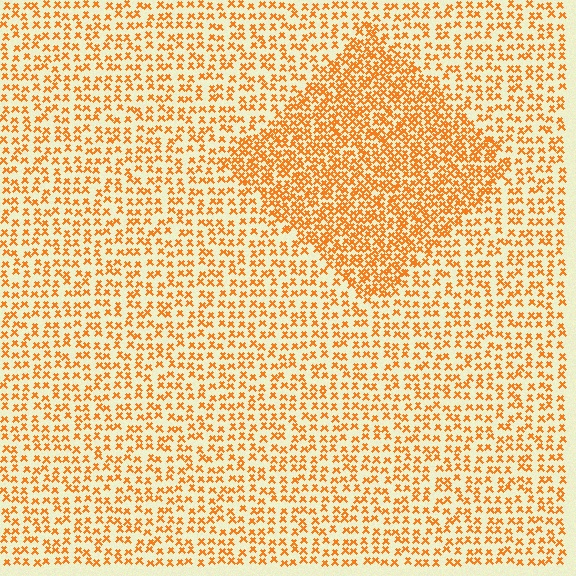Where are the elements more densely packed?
The elements are more densely packed inside the diamond boundary.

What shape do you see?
I see a diamond.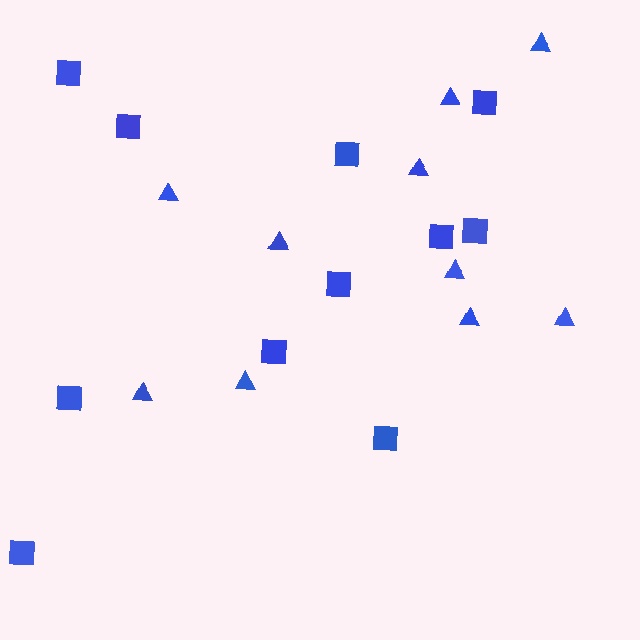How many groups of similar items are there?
There are 2 groups: one group of triangles (10) and one group of squares (11).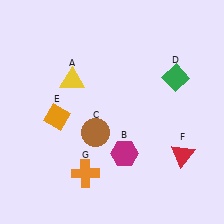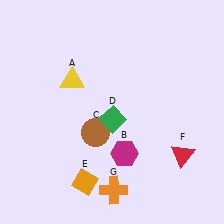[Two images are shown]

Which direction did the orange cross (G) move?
The orange cross (G) moved right.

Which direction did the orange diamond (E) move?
The orange diamond (E) moved down.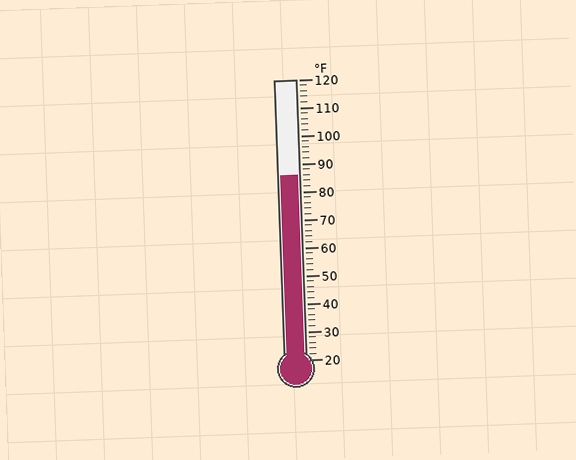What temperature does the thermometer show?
The thermometer shows approximately 86°F.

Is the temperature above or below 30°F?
The temperature is above 30°F.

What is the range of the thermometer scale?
The thermometer scale ranges from 20°F to 120°F.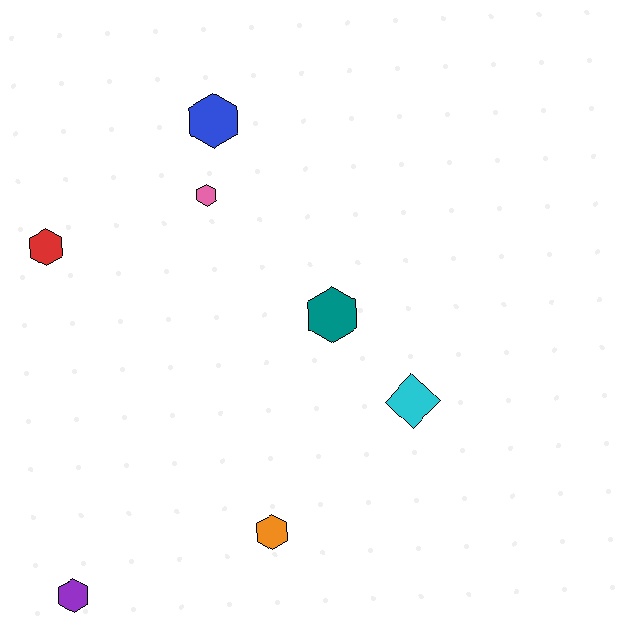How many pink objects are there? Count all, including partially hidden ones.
There is 1 pink object.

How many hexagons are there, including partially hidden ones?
There are 6 hexagons.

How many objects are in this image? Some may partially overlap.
There are 7 objects.